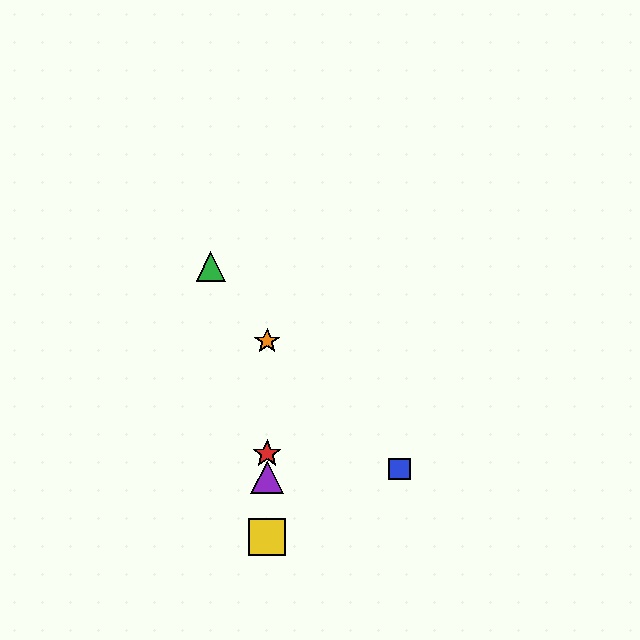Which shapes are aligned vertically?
The red star, the yellow square, the purple triangle, the orange star are aligned vertically.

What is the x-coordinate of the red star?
The red star is at x≈267.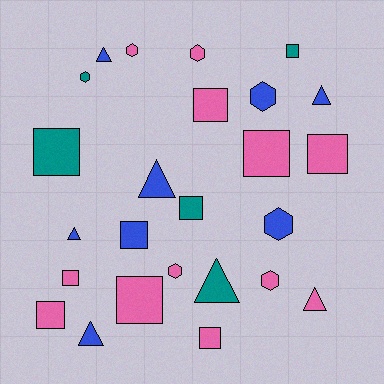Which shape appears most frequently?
Square, with 11 objects.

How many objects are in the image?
There are 25 objects.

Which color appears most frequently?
Pink, with 12 objects.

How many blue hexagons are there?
There are 2 blue hexagons.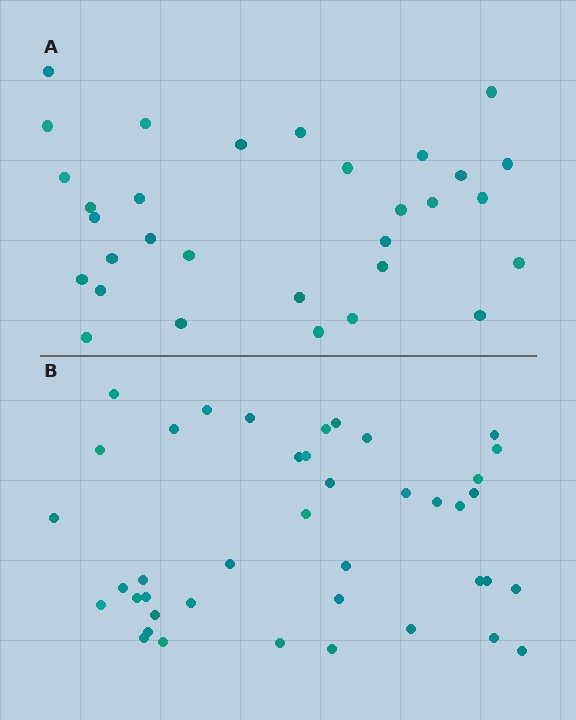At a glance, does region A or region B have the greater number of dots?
Region B (the bottom region) has more dots.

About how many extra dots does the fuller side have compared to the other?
Region B has roughly 10 or so more dots than region A.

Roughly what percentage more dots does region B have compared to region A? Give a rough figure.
About 30% more.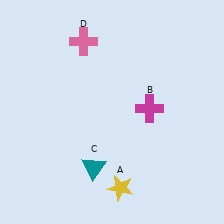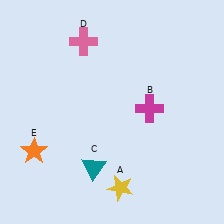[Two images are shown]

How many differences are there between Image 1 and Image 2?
There is 1 difference between the two images.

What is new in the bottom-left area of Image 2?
An orange star (E) was added in the bottom-left area of Image 2.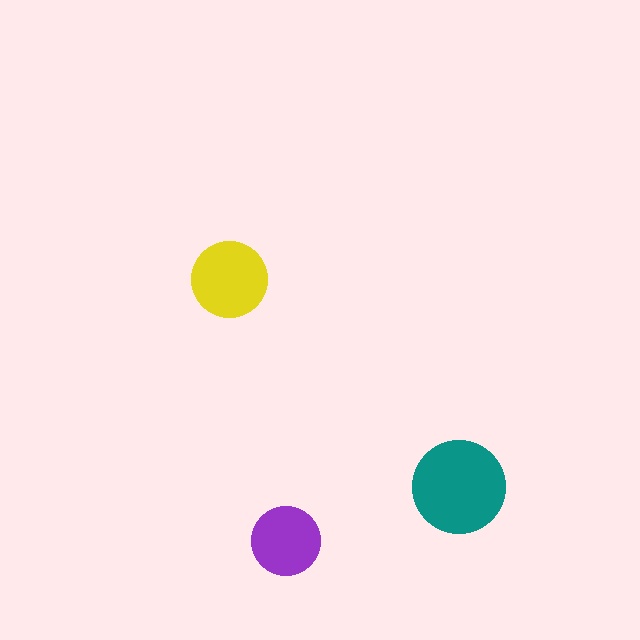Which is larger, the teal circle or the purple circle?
The teal one.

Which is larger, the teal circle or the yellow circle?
The teal one.